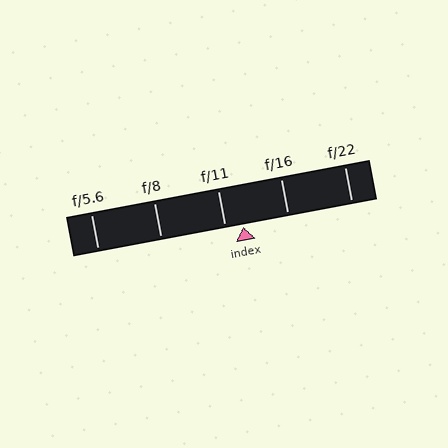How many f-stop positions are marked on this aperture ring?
There are 5 f-stop positions marked.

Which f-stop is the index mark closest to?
The index mark is closest to f/11.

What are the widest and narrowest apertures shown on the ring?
The widest aperture shown is f/5.6 and the narrowest is f/22.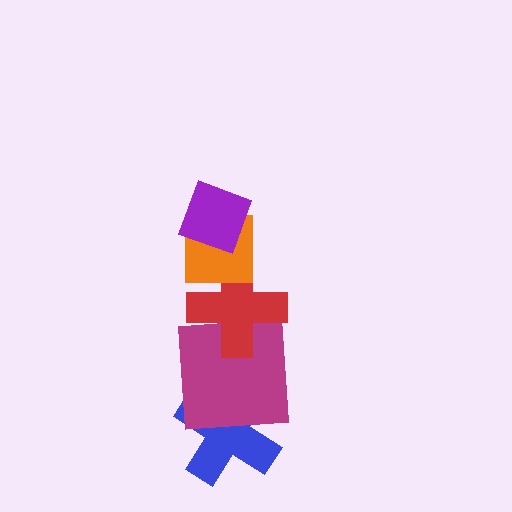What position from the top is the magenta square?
The magenta square is 4th from the top.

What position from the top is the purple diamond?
The purple diamond is 1st from the top.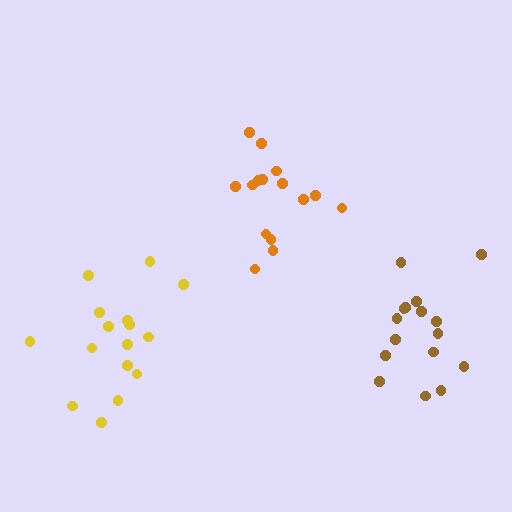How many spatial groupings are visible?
There are 3 spatial groupings.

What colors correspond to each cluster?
The clusters are colored: yellow, orange, brown.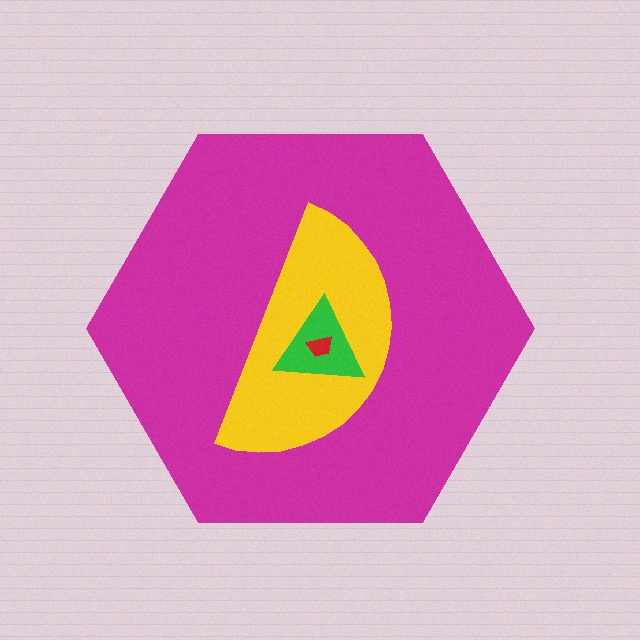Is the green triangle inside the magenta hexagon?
Yes.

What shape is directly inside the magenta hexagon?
The yellow semicircle.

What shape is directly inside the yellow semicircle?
The green triangle.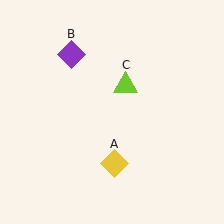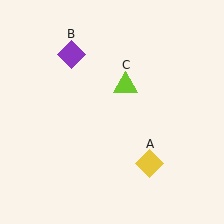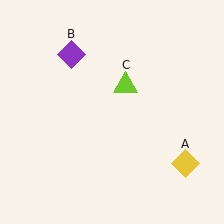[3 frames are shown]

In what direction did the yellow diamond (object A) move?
The yellow diamond (object A) moved right.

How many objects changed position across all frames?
1 object changed position: yellow diamond (object A).